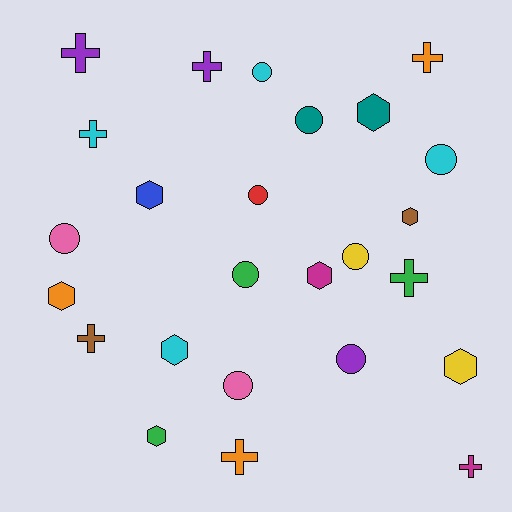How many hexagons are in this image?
There are 8 hexagons.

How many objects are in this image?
There are 25 objects.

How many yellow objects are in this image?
There are 2 yellow objects.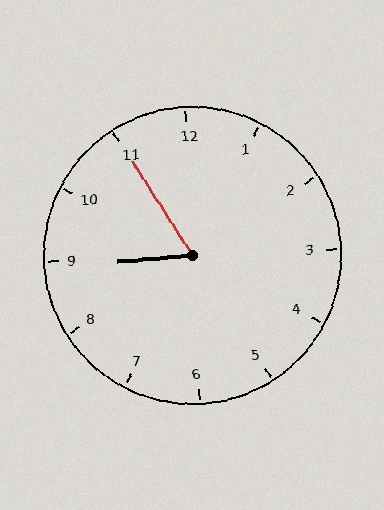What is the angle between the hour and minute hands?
Approximately 62 degrees.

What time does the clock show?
8:55.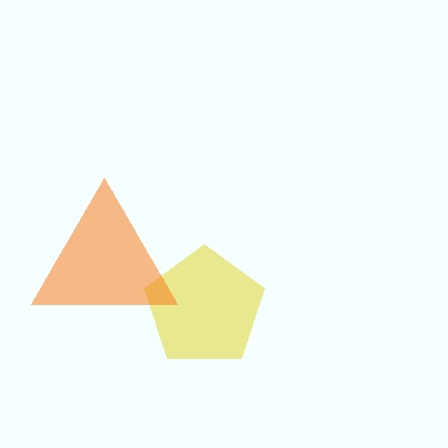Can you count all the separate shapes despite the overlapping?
Yes, there are 2 separate shapes.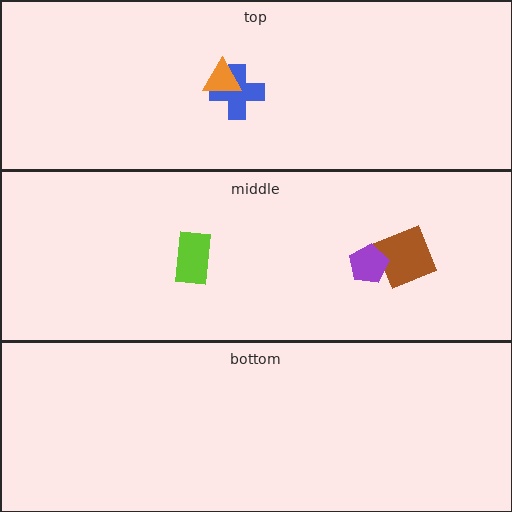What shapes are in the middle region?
The lime rectangle, the brown square, the purple pentagon.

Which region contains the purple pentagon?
The middle region.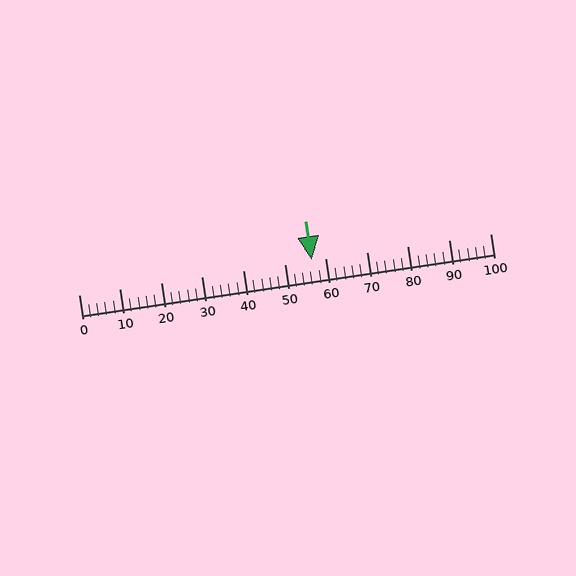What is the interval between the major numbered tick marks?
The major tick marks are spaced 10 units apart.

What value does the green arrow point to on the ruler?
The green arrow points to approximately 56.